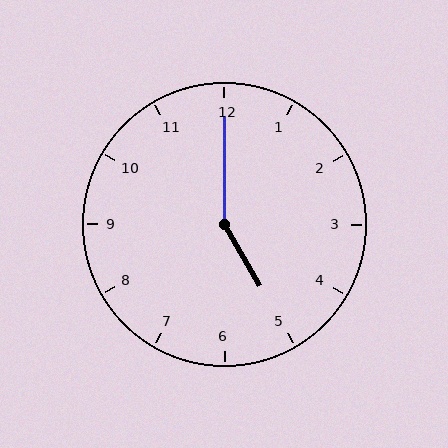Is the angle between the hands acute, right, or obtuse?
It is obtuse.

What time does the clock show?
5:00.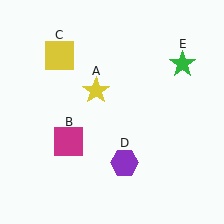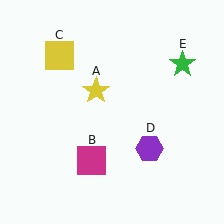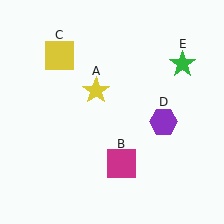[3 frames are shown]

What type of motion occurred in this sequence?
The magenta square (object B), purple hexagon (object D) rotated counterclockwise around the center of the scene.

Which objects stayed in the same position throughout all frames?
Yellow star (object A) and yellow square (object C) and green star (object E) remained stationary.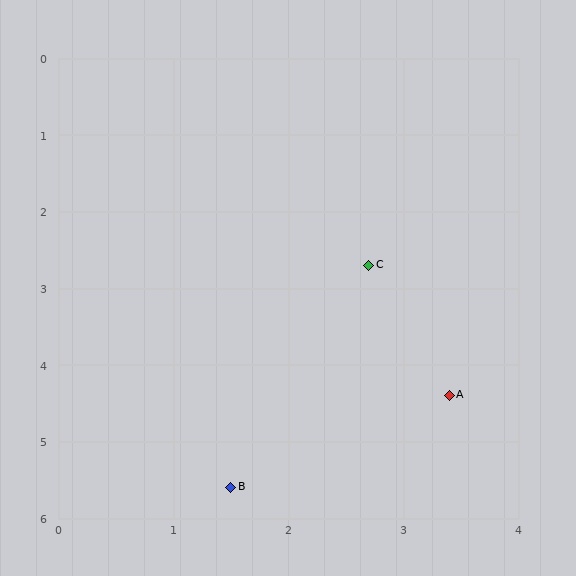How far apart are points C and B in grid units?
Points C and B are about 3.1 grid units apart.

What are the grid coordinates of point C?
Point C is at approximately (2.7, 2.7).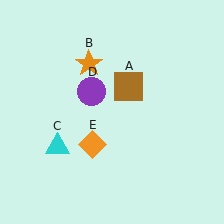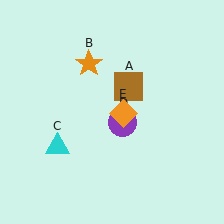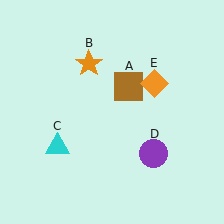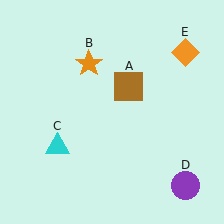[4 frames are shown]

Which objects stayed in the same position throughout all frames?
Brown square (object A) and orange star (object B) and cyan triangle (object C) remained stationary.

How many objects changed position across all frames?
2 objects changed position: purple circle (object D), orange diamond (object E).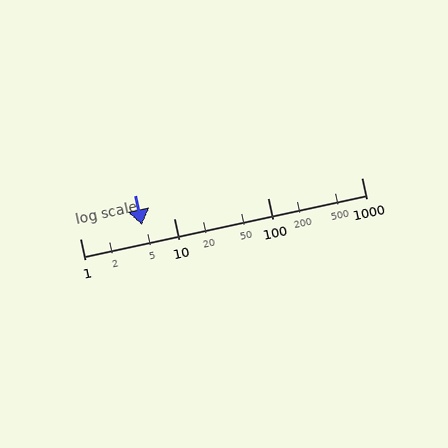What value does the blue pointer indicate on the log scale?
The pointer indicates approximately 4.6.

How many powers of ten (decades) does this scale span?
The scale spans 3 decades, from 1 to 1000.